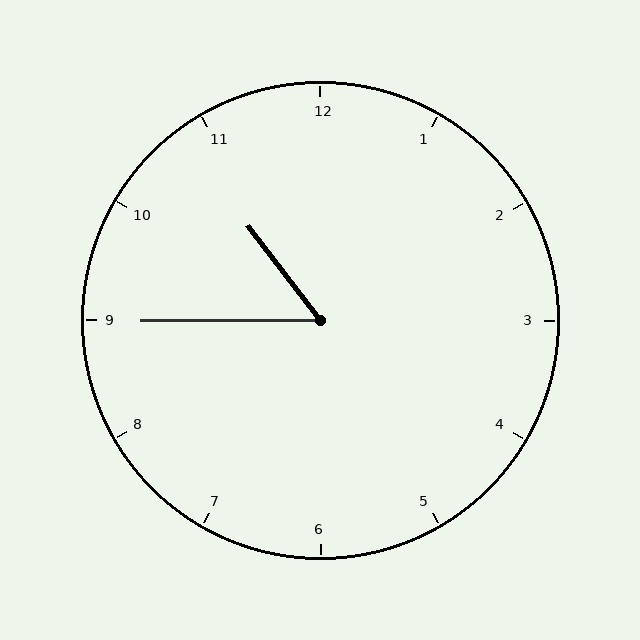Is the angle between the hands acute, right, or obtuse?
It is acute.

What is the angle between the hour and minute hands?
Approximately 52 degrees.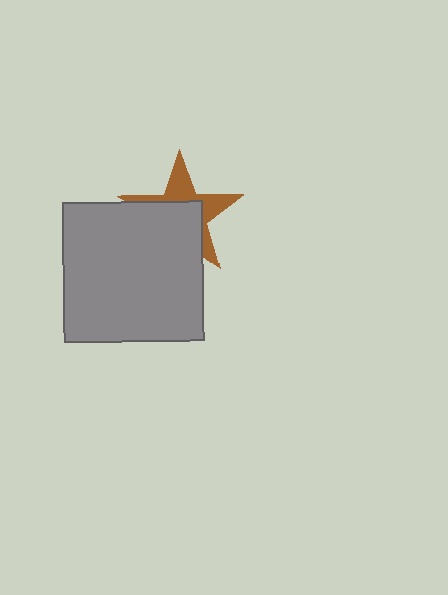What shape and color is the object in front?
The object in front is a gray square.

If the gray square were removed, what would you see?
You would see the complete brown star.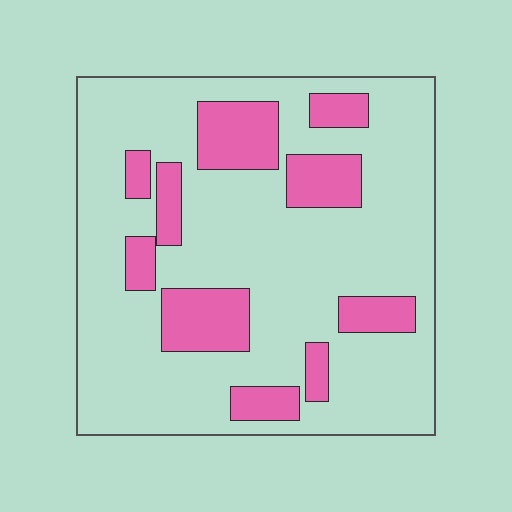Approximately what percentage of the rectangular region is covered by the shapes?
Approximately 25%.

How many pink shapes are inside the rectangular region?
10.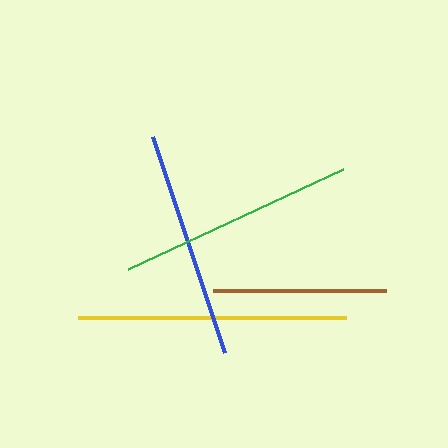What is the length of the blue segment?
The blue segment is approximately 227 pixels long.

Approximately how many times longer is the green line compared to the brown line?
The green line is approximately 1.4 times the length of the brown line.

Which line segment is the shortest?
The brown line is the shortest at approximately 173 pixels.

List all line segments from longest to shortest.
From longest to shortest: yellow, green, blue, brown.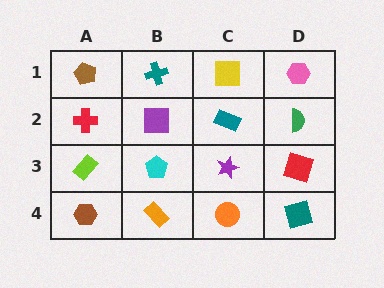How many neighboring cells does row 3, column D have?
3.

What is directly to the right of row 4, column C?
A teal square.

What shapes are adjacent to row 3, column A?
A red cross (row 2, column A), a brown hexagon (row 4, column A), a cyan pentagon (row 3, column B).